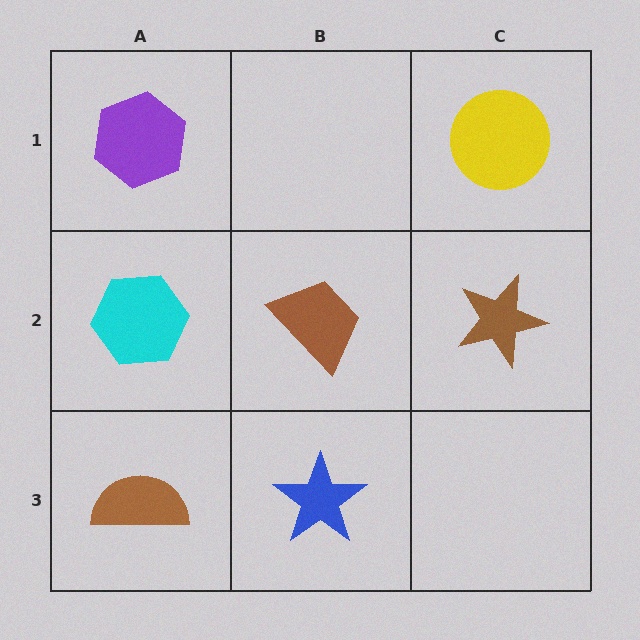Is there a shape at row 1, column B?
No, that cell is empty.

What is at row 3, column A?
A brown semicircle.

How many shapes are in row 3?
2 shapes.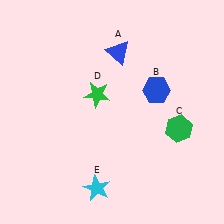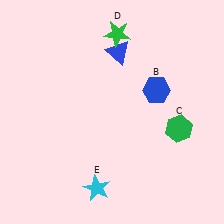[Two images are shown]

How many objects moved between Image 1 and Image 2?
1 object moved between the two images.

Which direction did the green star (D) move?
The green star (D) moved up.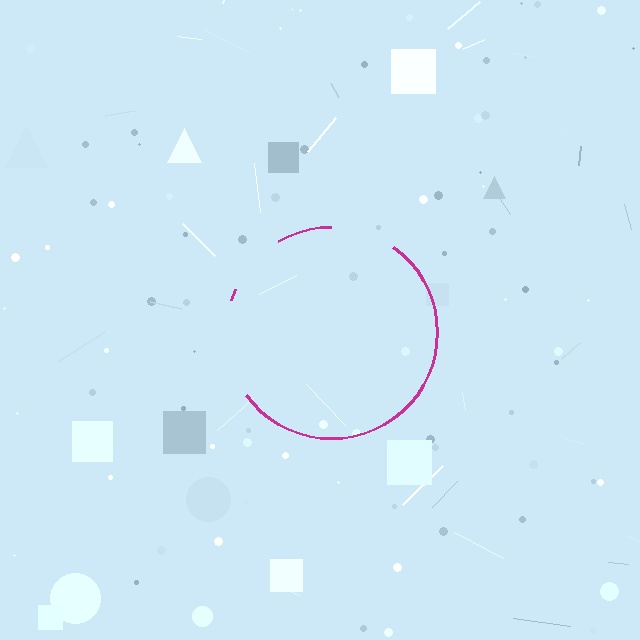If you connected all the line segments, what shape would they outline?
They would outline a circle.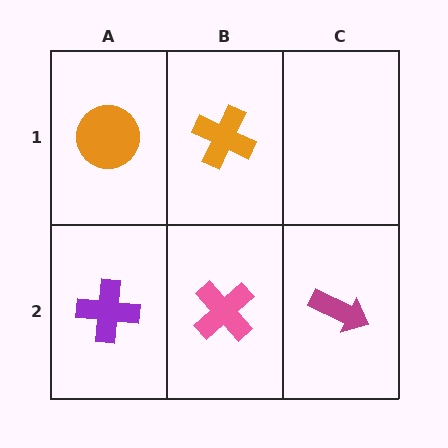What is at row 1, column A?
An orange circle.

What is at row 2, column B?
A pink cross.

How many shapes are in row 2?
3 shapes.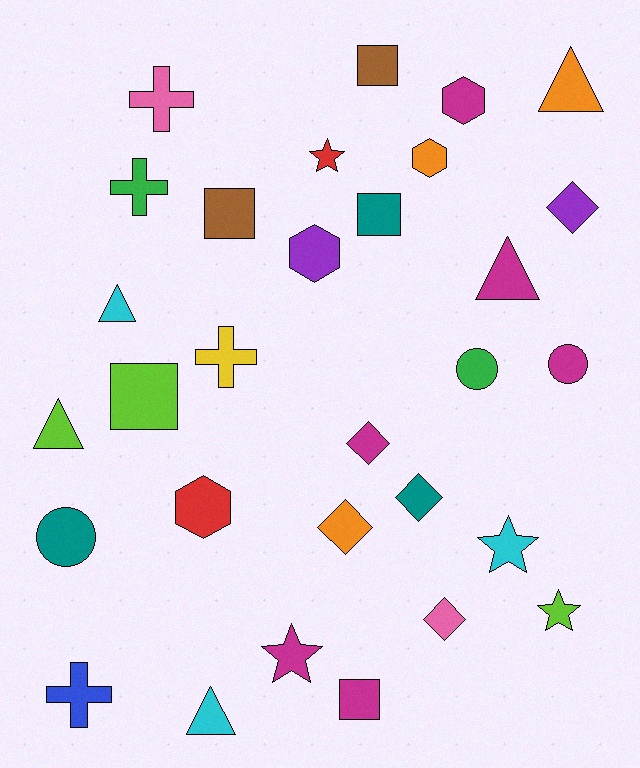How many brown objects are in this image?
There are 2 brown objects.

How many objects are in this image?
There are 30 objects.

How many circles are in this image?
There are 3 circles.